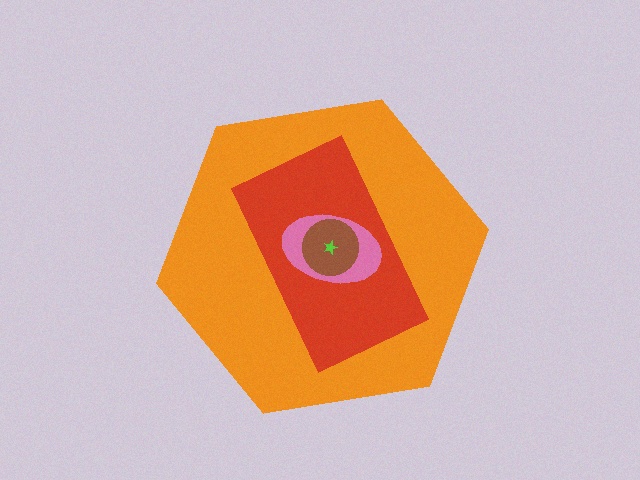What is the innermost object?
The lime star.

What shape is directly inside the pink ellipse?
The brown circle.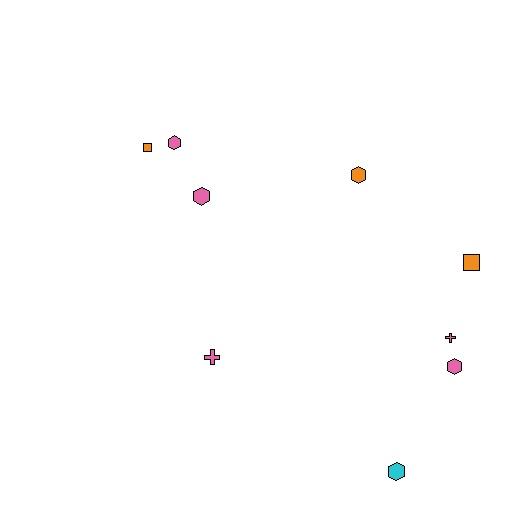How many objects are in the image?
There are 9 objects.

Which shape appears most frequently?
Hexagon, with 5 objects.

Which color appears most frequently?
Pink, with 5 objects.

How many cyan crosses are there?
There are no cyan crosses.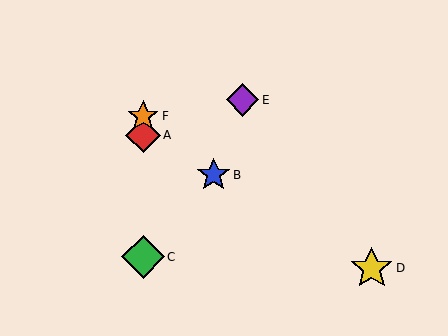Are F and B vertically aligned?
No, F is at x≈143 and B is at x≈214.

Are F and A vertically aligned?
Yes, both are at x≈143.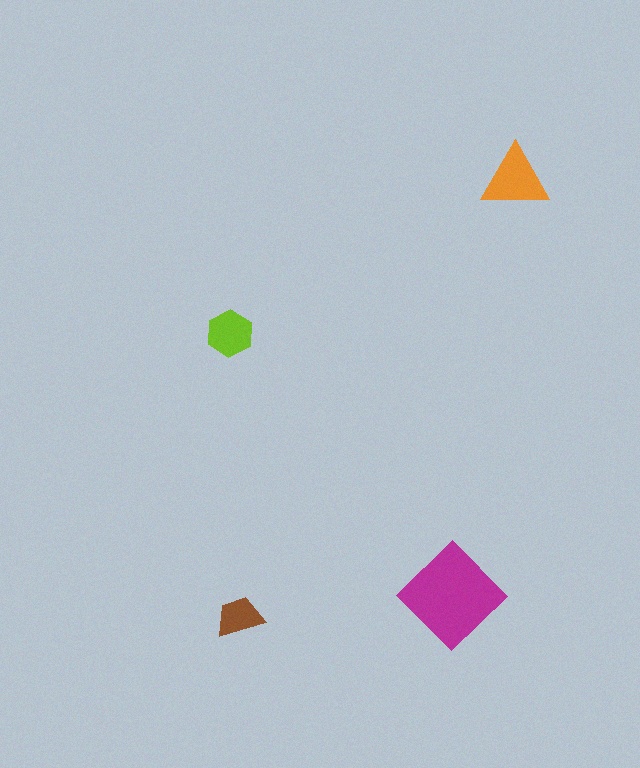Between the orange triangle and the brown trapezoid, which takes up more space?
The orange triangle.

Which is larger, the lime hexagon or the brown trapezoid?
The lime hexagon.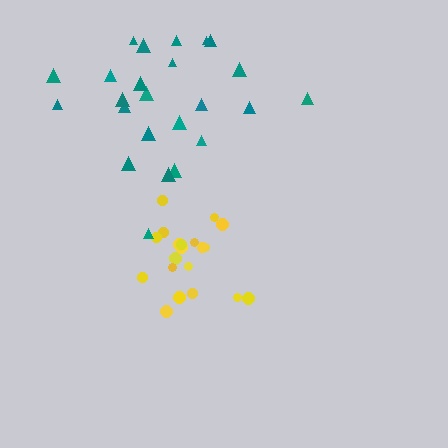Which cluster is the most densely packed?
Yellow.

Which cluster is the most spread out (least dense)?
Teal.